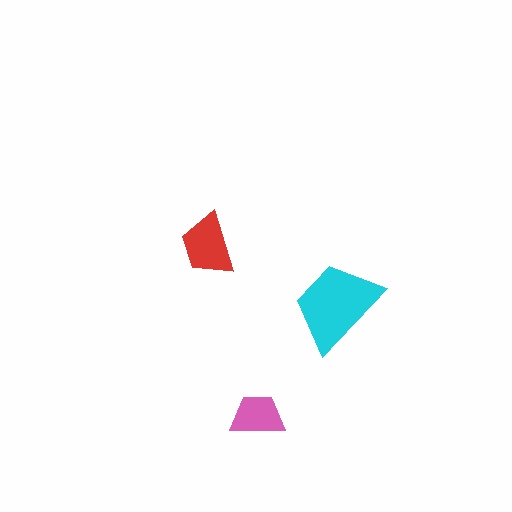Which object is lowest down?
The pink trapezoid is bottommost.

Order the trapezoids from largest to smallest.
the cyan one, the red one, the pink one.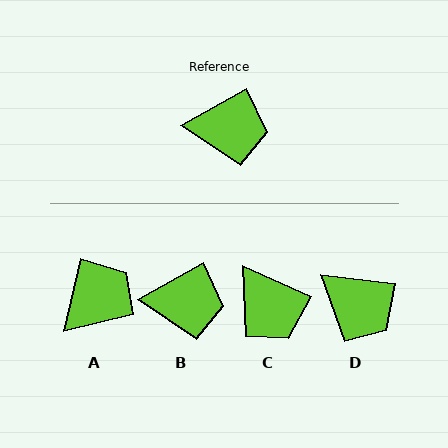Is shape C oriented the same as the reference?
No, it is off by about 54 degrees.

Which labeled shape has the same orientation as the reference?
B.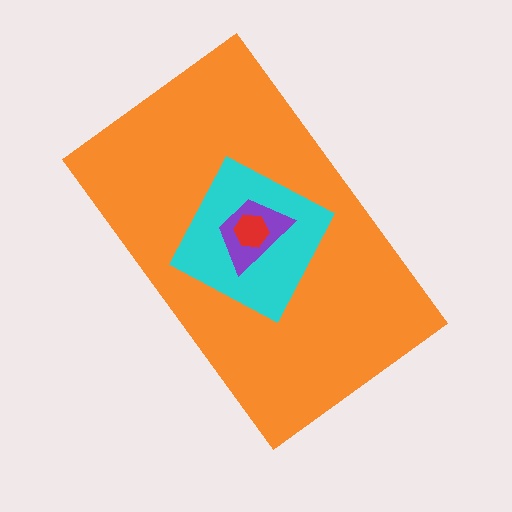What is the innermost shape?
The red hexagon.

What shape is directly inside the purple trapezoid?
The red hexagon.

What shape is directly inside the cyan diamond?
The purple trapezoid.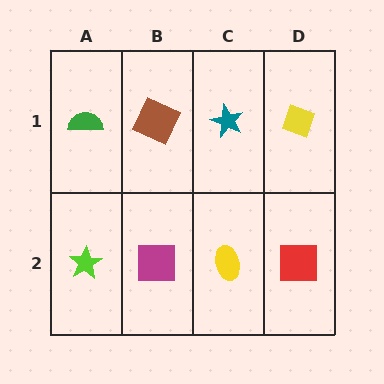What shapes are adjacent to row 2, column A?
A green semicircle (row 1, column A), a magenta square (row 2, column B).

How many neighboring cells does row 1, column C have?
3.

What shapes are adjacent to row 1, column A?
A lime star (row 2, column A), a brown square (row 1, column B).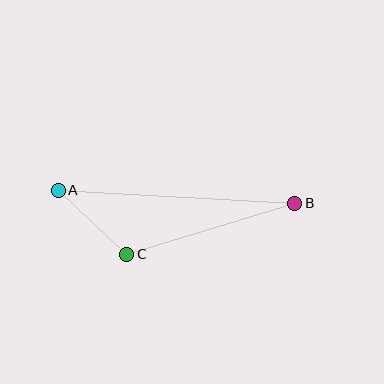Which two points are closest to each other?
Points A and C are closest to each other.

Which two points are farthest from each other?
Points A and B are farthest from each other.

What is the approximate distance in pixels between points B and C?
The distance between B and C is approximately 176 pixels.